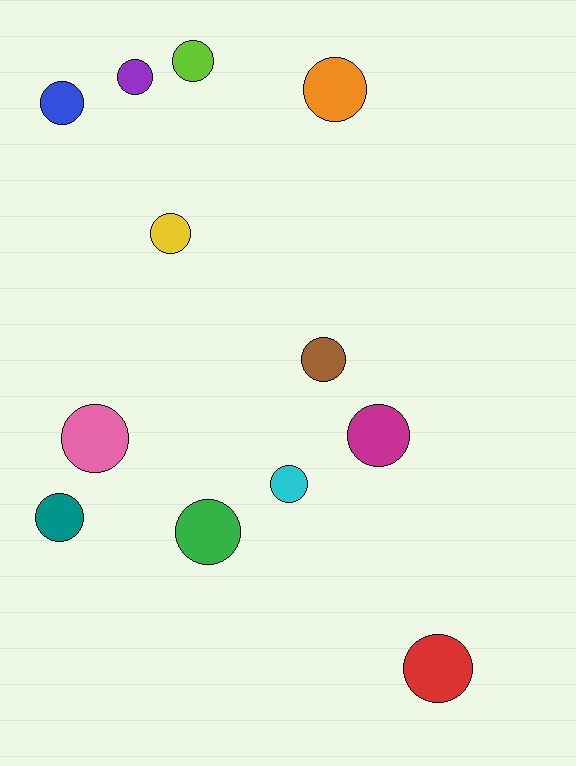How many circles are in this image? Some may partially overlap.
There are 12 circles.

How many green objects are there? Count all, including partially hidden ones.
There is 1 green object.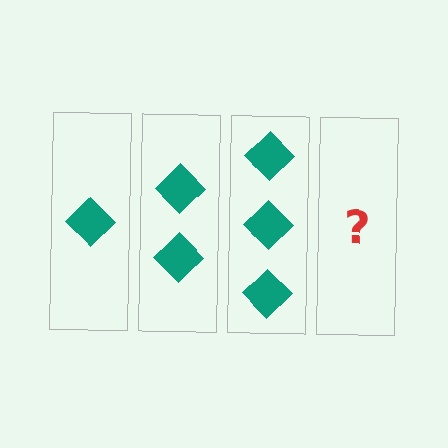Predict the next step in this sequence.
The next step is 4 diamonds.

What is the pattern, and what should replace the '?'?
The pattern is that each step adds one more diamond. The '?' should be 4 diamonds.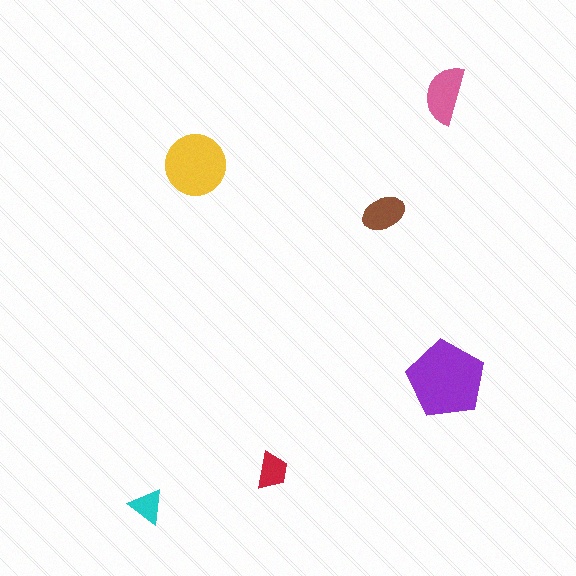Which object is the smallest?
The cyan triangle.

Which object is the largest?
The purple pentagon.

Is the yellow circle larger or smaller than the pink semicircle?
Larger.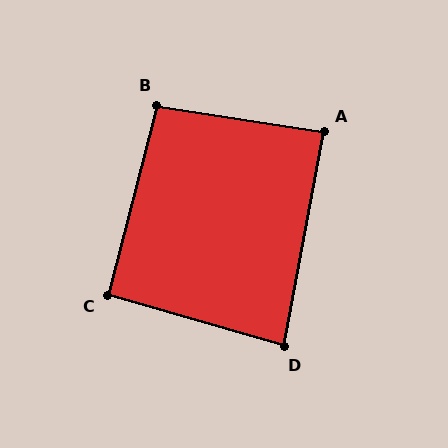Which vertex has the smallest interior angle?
D, at approximately 85 degrees.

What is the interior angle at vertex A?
Approximately 88 degrees (approximately right).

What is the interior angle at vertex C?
Approximately 92 degrees (approximately right).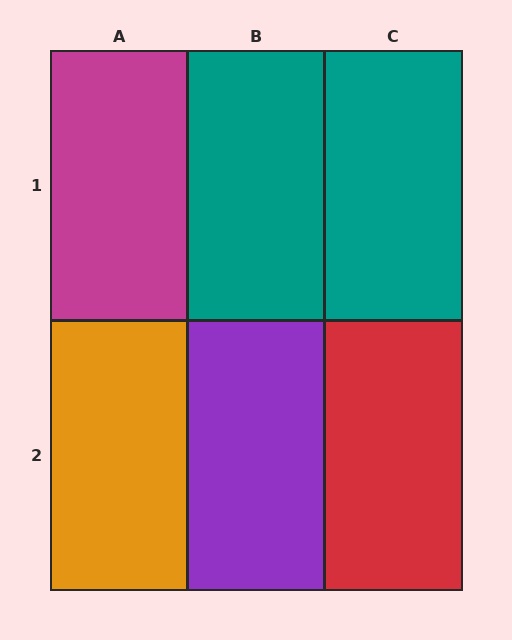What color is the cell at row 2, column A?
Orange.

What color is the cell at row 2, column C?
Red.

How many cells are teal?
2 cells are teal.